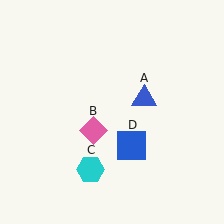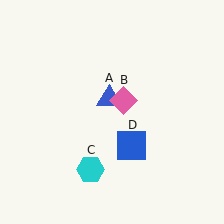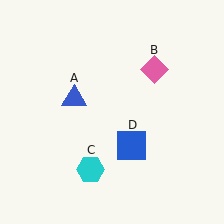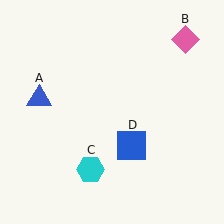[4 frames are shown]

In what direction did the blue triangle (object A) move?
The blue triangle (object A) moved left.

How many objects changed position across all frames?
2 objects changed position: blue triangle (object A), pink diamond (object B).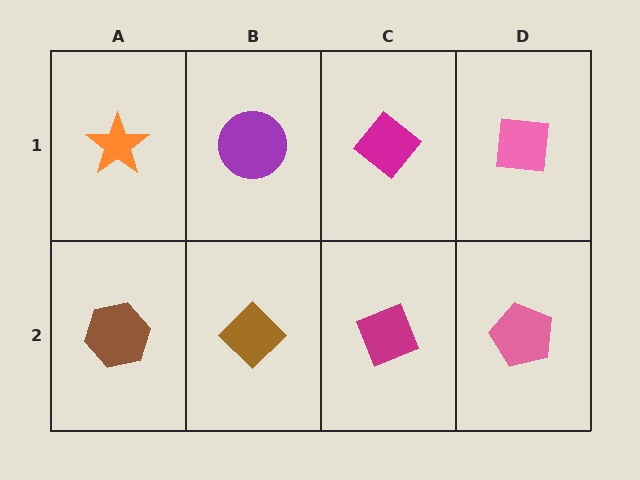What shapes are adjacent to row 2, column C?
A magenta diamond (row 1, column C), a brown diamond (row 2, column B), a pink pentagon (row 2, column D).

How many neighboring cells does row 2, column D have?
2.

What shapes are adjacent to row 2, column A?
An orange star (row 1, column A), a brown diamond (row 2, column B).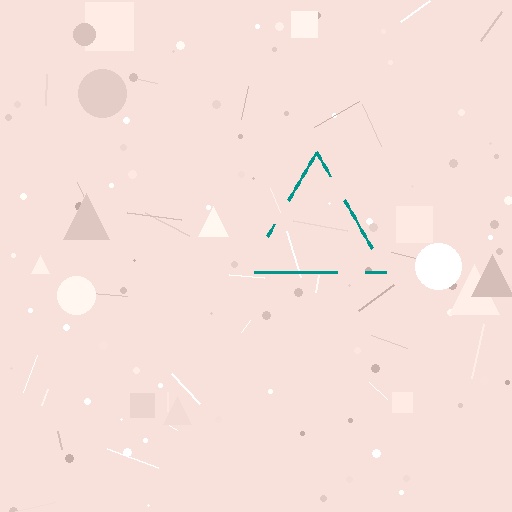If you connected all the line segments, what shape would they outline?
They would outline a triangle.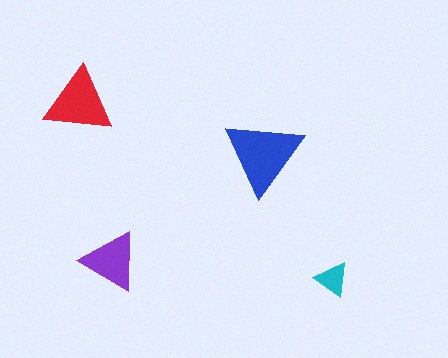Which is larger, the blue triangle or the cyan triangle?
The blue one.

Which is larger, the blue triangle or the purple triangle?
The blue one.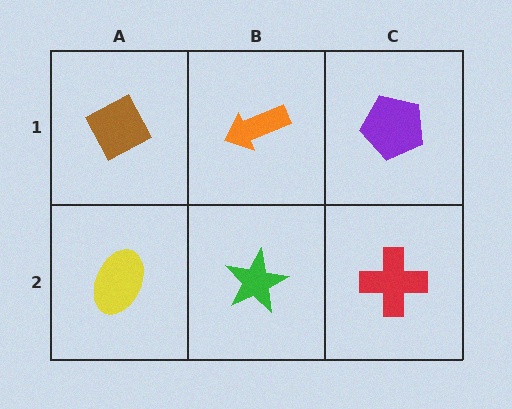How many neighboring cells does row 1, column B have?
3.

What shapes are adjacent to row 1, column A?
A yellow ellipse (row 2, column A), an orange arrow (row 1, column B).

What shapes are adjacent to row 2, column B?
An orange arrow (row 1, column B), a yellow ellipse (row 2, column A), a red cross (row 2, column C).